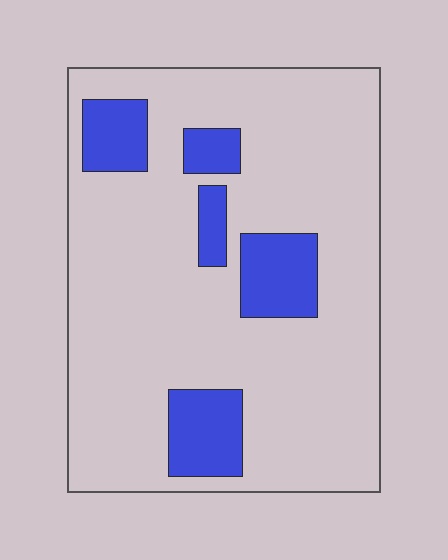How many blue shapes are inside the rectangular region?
5.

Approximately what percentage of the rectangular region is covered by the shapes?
Approximately 15%.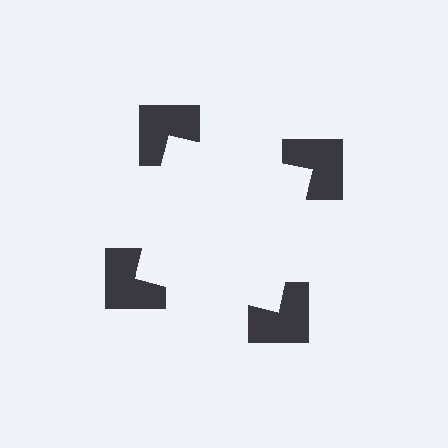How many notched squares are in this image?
There are 4 — one at each vertex of the illusory square.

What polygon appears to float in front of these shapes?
An illusory square — its edges are inferred from the aligned wedge cuts in the notched squares, not physically drawn.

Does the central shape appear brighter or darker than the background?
It typically appears slightly brighter than the background, even though no actual brightness change is drawn.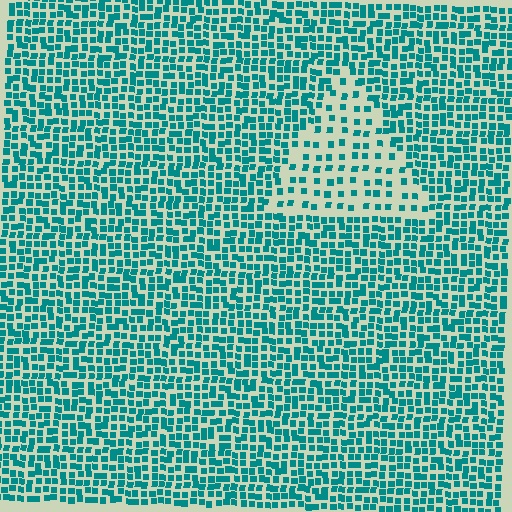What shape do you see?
I see a triangle.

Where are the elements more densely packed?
The elements are more densely packed outside the triangle boundary.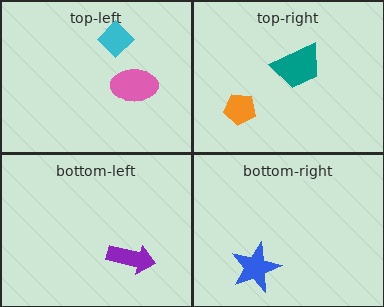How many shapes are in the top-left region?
2.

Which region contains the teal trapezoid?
The top-right region.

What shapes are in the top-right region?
The teal trapezoid, the orange pentagon.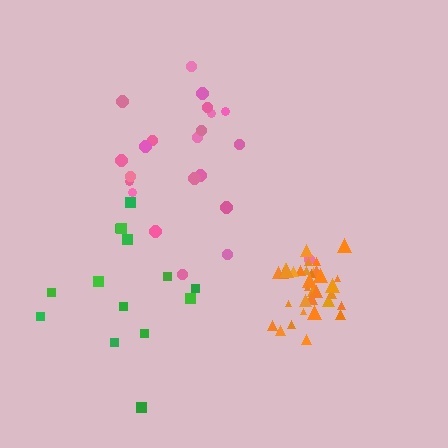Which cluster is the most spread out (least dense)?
Green.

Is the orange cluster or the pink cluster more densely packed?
Orange.